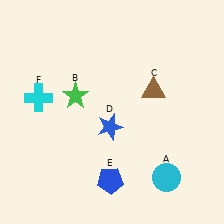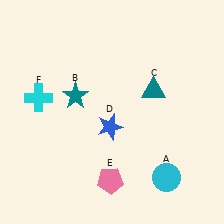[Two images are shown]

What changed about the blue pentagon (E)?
In Image 1, E is blue. In Image 2, it changed to pink.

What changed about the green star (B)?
In Image 1, B is green. In Image 2, it changed to teal.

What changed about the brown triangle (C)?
In Image 1, C is brown. In Image 2, it changed to teal.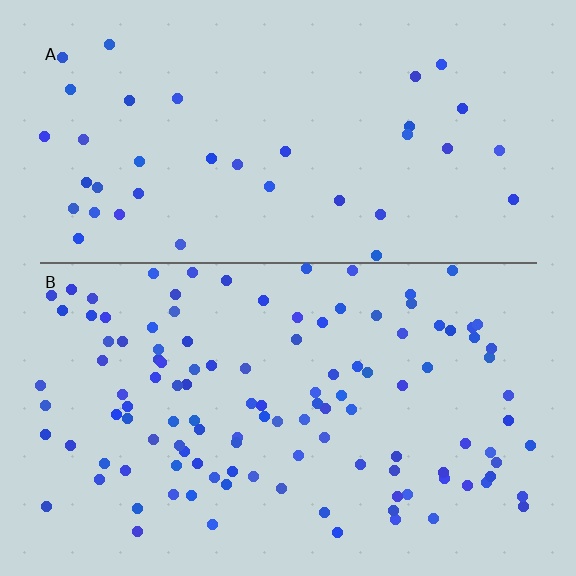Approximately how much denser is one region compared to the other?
Approximately 3.0× — region B over region A.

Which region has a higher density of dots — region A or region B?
B (the bottom).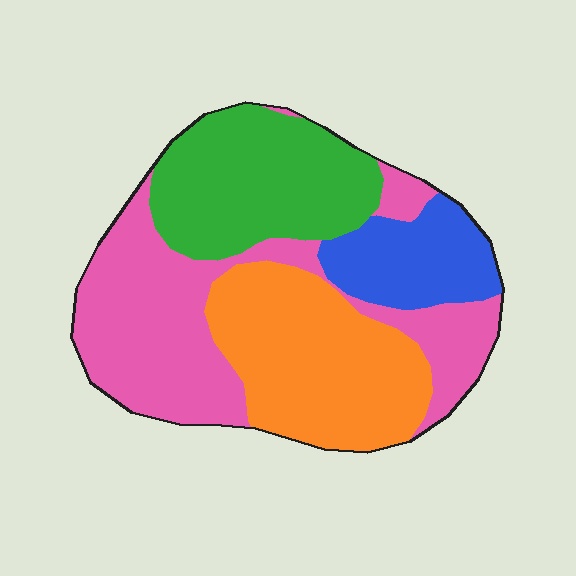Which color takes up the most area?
Pink, at roughly 35%.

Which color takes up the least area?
Blue, at roughly 15%.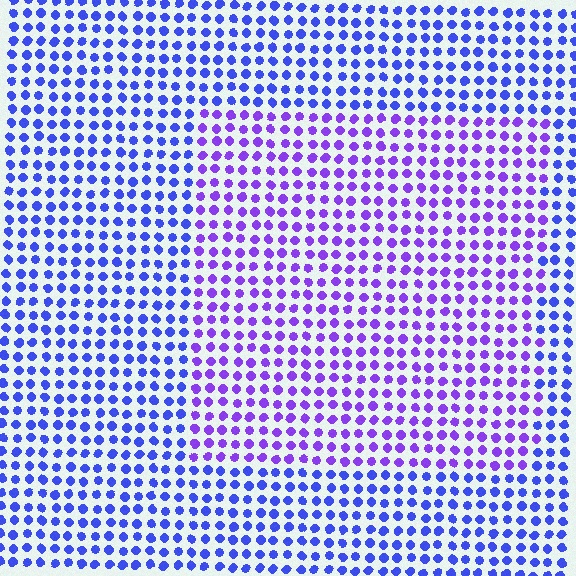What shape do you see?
I see a rectangle.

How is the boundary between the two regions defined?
The boundary is defined purely by a slight shift in hue (about 33 degrees). Spacing, size, and orientation are identical on both sides.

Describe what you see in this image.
The image is filled with small blue elements in a uniform arrangement. A rectangle-shaped region is visible where the elements are tinted to a slightly different hue, forming a subtle color boundary.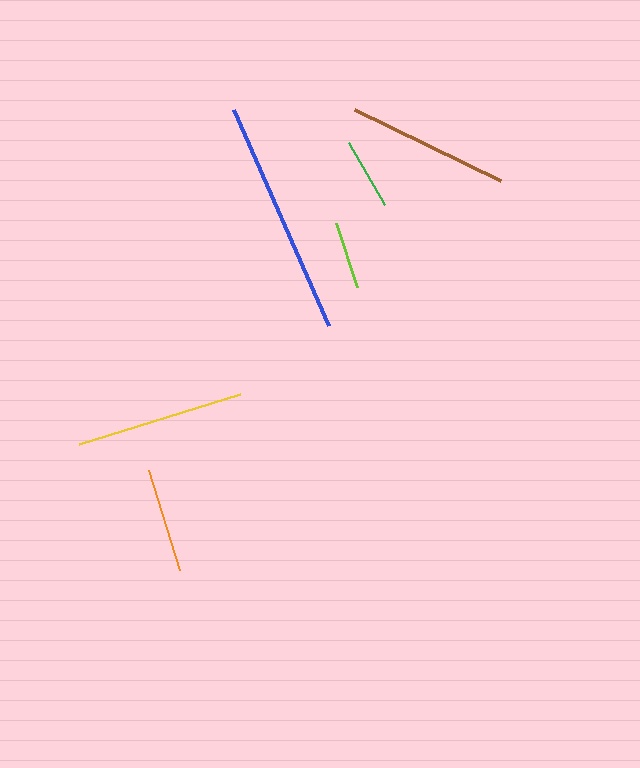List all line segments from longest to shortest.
From longest to shortest: blue, yellow, brown, orange, green, lime.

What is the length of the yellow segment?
The yellow segment is approximately 168 pixels long.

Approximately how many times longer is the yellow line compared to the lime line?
The yellow line is approximately 2.5 times the length of the lime line.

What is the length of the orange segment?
The orange segment is approximately 104 pixels long.